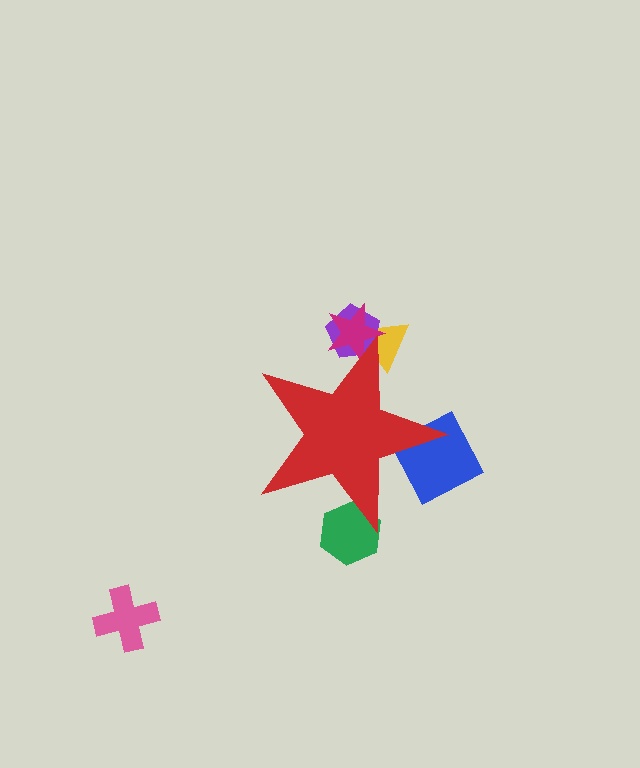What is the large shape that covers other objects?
A red star.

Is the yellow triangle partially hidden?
Yes, the yellow triangle is partially hidden behind the red star.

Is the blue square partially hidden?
Yes, the blue square is partially hidden behind the red star.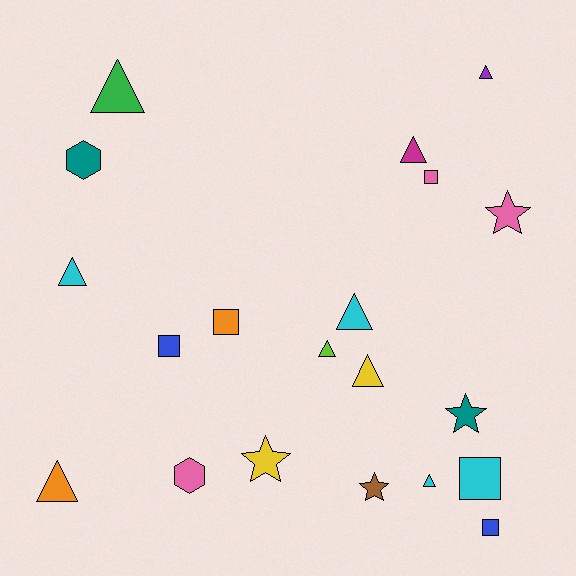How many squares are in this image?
There are 5 squares.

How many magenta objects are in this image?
There is 1 magenta object.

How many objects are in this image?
There are 20 objects.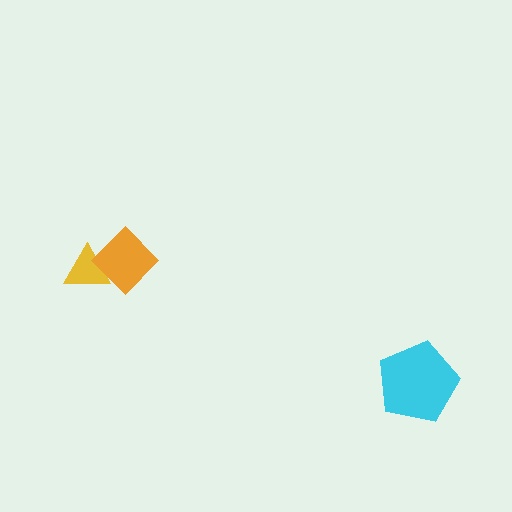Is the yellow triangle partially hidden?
Yes, it is partially covered by another shape.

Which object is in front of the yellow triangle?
The orange diamond is in front of the yellow triangle.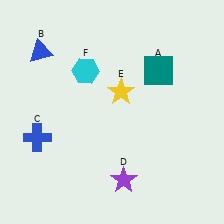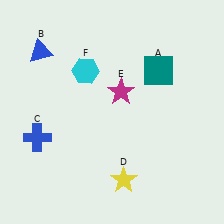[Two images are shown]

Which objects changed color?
D changed from purple to yellow. E changed from yellow to magenta.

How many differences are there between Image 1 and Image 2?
There are 2 differences between the two images.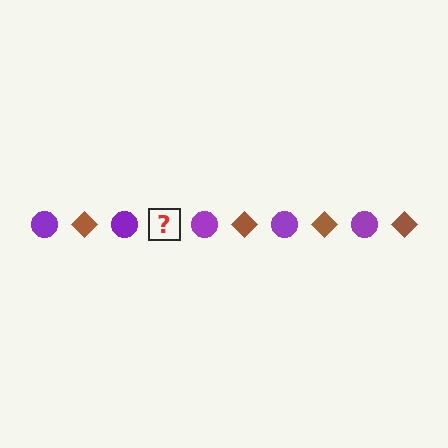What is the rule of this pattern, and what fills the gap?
The rule is that the pattern alternates between purple circle and brown diamond. The gap should be filled with a brown diamond.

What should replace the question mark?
The question mark should be replaced with a brown diamond.